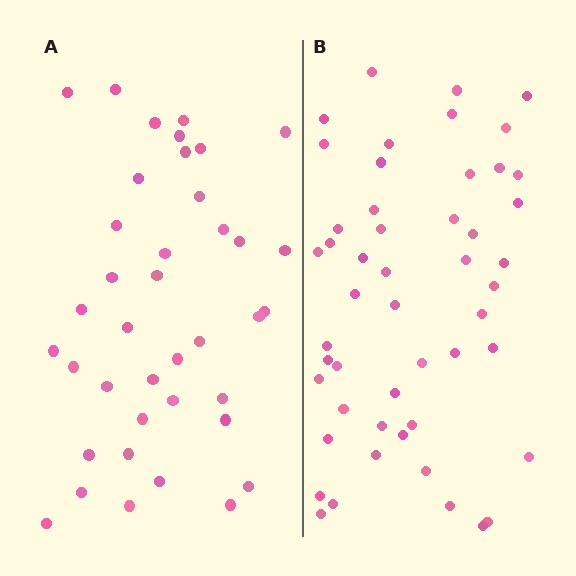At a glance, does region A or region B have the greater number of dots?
Region B (the right region) has more dots.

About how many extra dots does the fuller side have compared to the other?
Region B has roughly 12 or so more dots than region A.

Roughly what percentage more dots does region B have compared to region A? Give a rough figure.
About 30% more.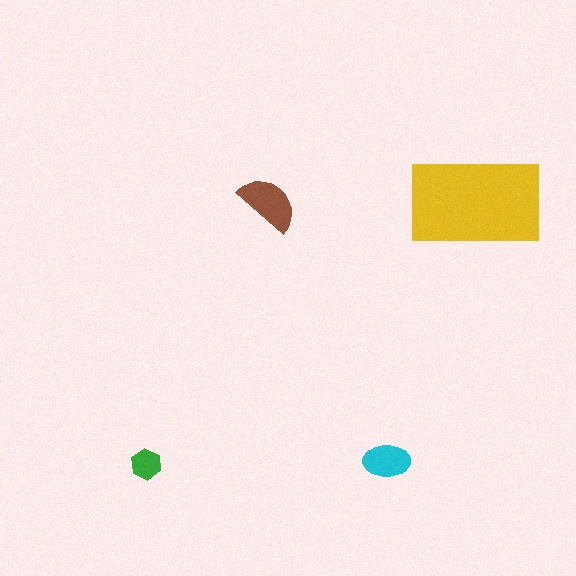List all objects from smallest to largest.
The green hexagon, the cyan ellipse, the brown semicircle, the yellow rectangle.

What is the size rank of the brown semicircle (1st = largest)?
2nd.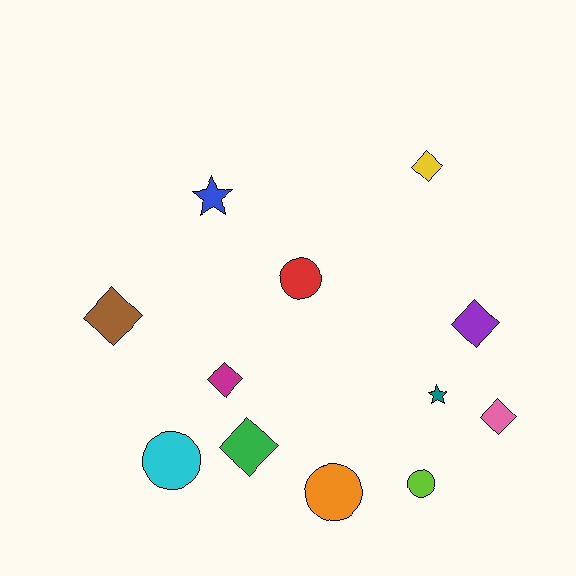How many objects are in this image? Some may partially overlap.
There are 12 objects.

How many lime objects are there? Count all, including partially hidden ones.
There is 1 lime object.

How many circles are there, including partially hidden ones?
There are 4 circles.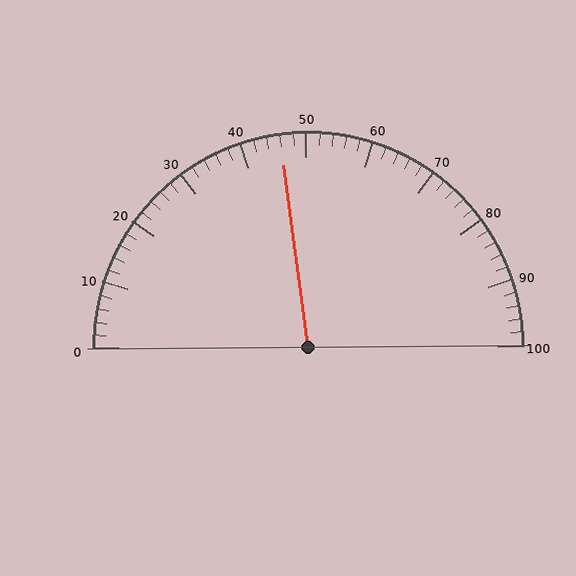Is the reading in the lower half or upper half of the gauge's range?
The reading is in the lower half of the range (0 to 100).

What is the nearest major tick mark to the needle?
The nearest major tick mark is 50.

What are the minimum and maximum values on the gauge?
The gauge ranges from 0 to 100.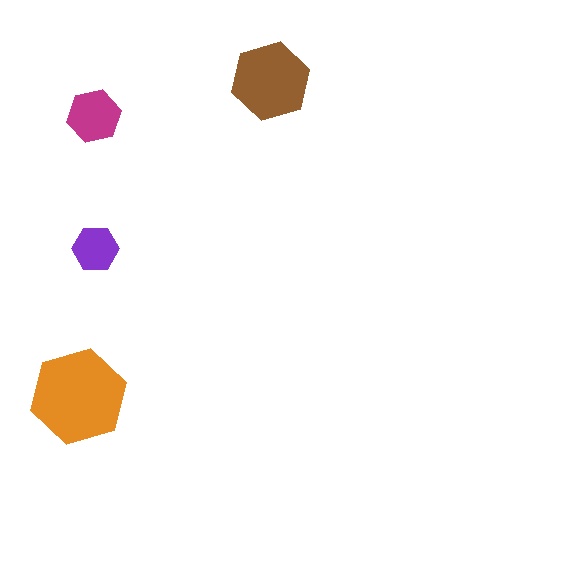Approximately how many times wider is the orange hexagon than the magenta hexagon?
About 2 times wider.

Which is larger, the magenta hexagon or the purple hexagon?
The magenta one.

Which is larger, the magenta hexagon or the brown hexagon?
The brown one.